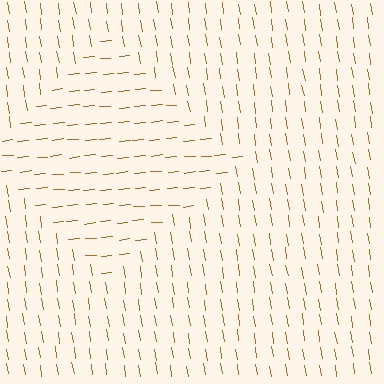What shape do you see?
I see a diamond.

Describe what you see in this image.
The image is filled with small brown line segments. A diamond region in the image has lines oriented differently from the surrounding lines, creating a visible texture boundary.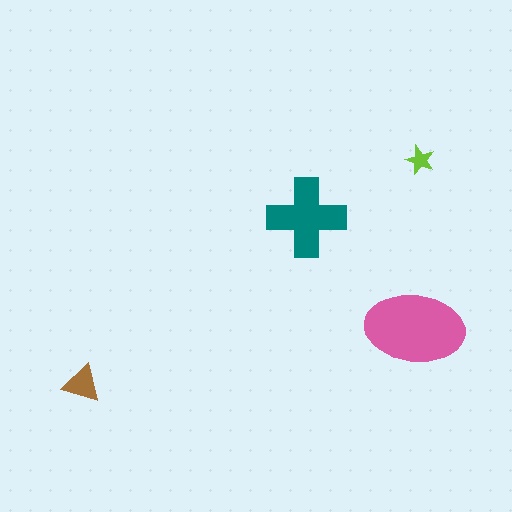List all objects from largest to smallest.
The pink ellipse, the teal cross, the brown triangle, the lime star.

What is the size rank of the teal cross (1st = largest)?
2nd.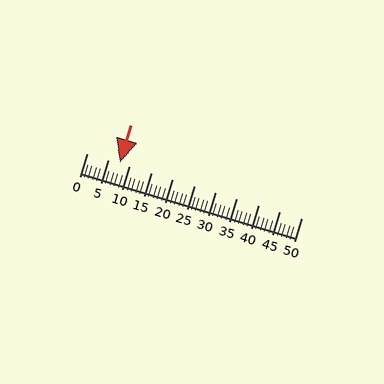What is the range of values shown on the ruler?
The ruler shows values from 0 to 50.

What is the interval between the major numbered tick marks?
The major tick marks are spaced 5 units apart.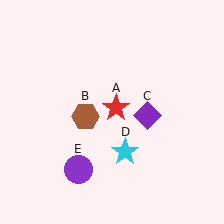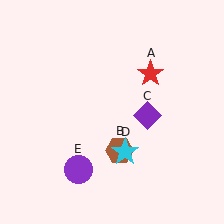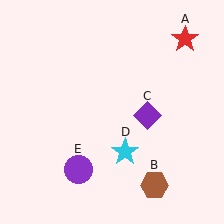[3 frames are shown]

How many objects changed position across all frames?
2 objects changed position: red star (object A), brown hexagon (object B).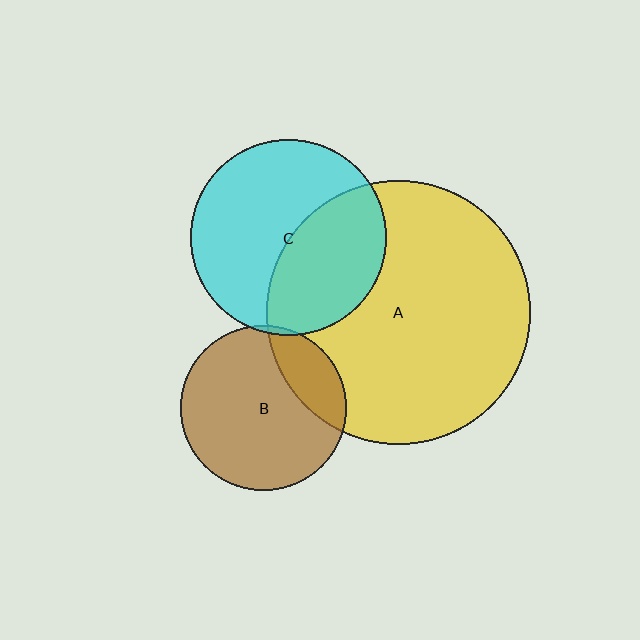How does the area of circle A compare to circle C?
Approximately 1.8 times.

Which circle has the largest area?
Circle A (yellow).